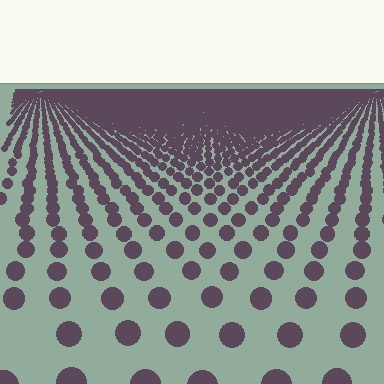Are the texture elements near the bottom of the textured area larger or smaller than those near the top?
Larger. Near the bottom, elements are closer to the viewer and appear at a bigger on-screen size.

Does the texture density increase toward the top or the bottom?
Density increases toward the top.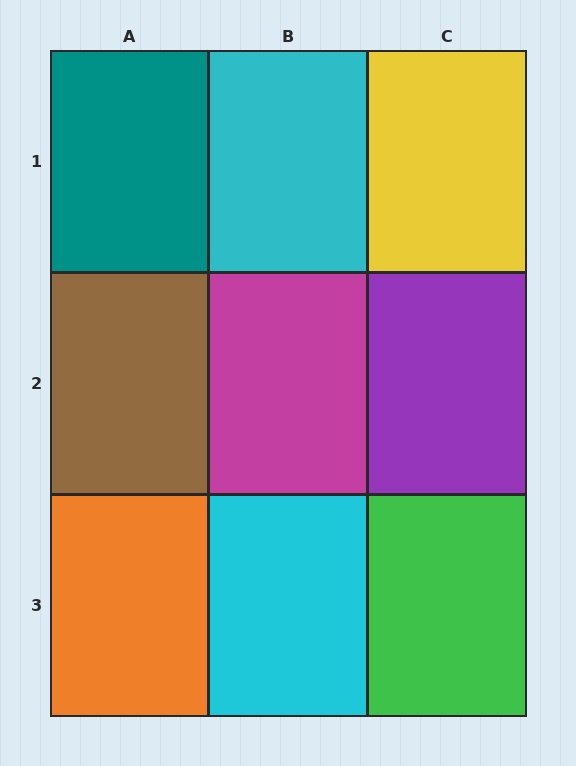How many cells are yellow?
1 cell is yellow.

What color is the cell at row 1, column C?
Yellow.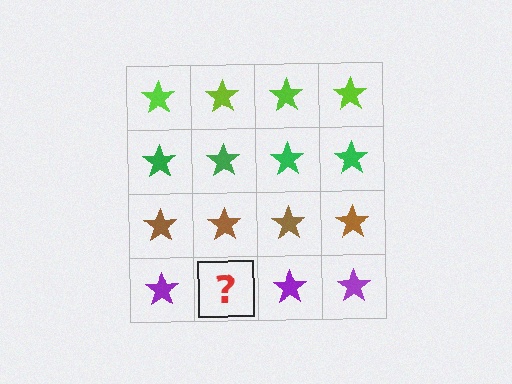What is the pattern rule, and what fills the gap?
The rule is that each row has a consistent color. The gap should be filled with a purple star.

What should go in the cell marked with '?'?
The missing cell should contain a purple star.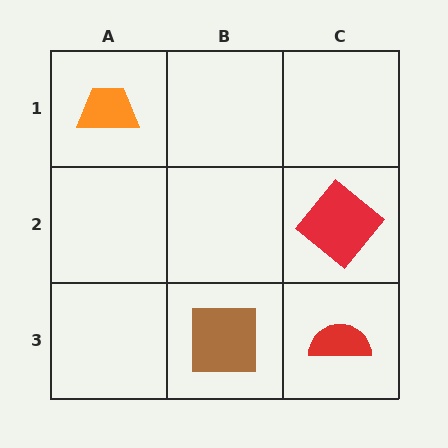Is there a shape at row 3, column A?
No, that cell is empty.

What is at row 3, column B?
A brown square.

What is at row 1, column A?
An orange trapezoid.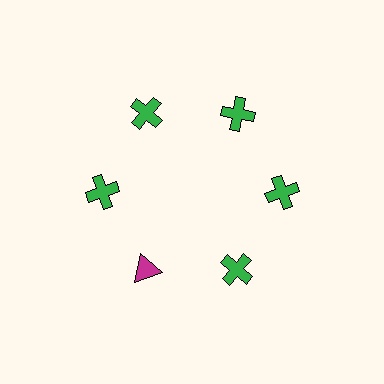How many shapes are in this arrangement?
There are 6 shapes arranged in a ring pattern.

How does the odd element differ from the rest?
It differs in both color (magenta instead of green) and shape (triangle instead of cross).